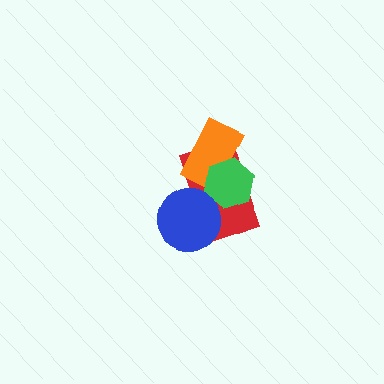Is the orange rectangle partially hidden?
Yes, it is partially covered by another shape.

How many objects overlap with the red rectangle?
3 objects overlap with the red rectangle.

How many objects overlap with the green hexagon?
2 objects overlap with the green hexagon.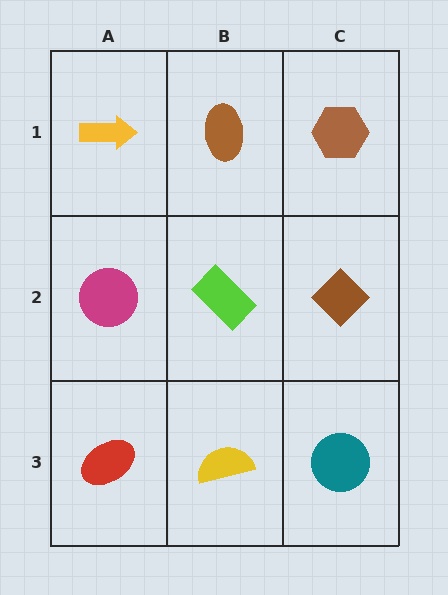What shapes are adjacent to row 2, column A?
A yellow arrow (row 1, column A), a red ellipse (row 3, column A), a lime rectangle (row 2, column B).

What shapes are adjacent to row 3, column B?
A lime rectangle (row 2, column B), a red ellipse (row 3, column A), a teal circle (row 3, column C).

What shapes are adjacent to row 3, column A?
A magenta circle (row 2, column A), a yellow semicircle (row 3, column B).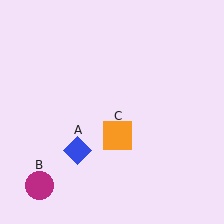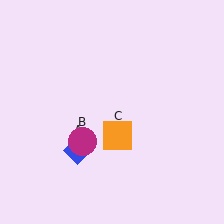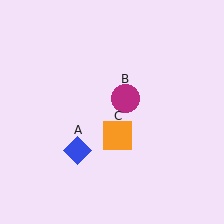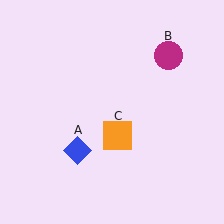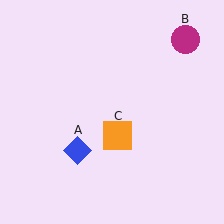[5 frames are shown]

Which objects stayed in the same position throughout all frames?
Blue diamond (object A) and orange square (object C) remained stationary.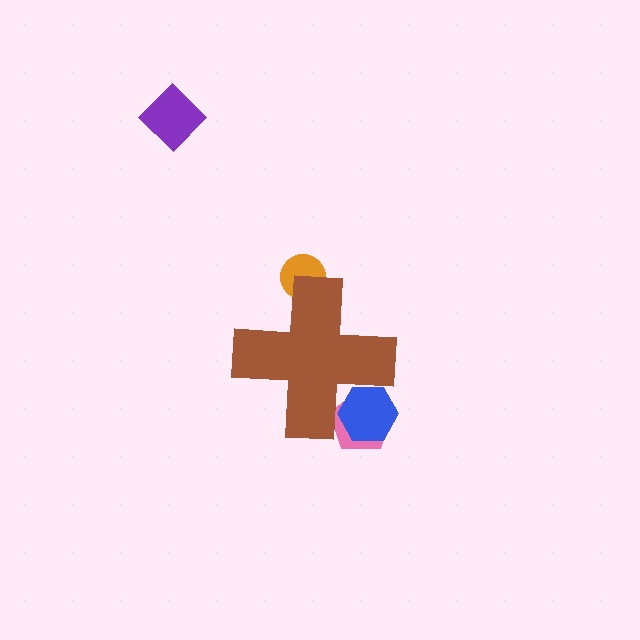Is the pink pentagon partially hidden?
Yes, the pink pentagon is partially hidden behind the brown cross.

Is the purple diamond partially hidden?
No, the purple diamond is fully visible.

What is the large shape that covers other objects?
A brown cross.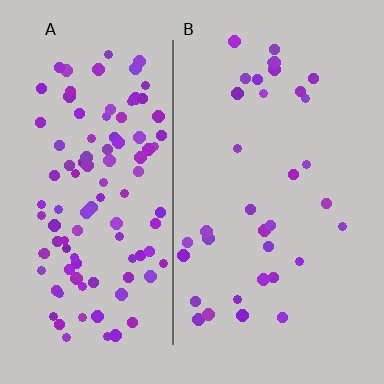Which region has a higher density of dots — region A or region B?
A (the left).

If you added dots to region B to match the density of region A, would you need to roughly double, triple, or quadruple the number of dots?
Approximately triple.